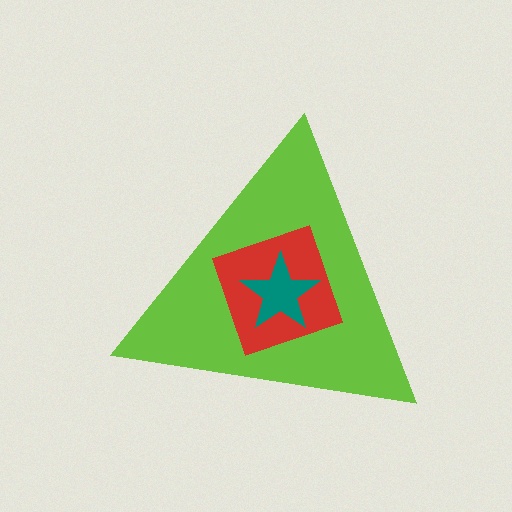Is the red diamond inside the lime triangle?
Yes.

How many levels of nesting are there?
3.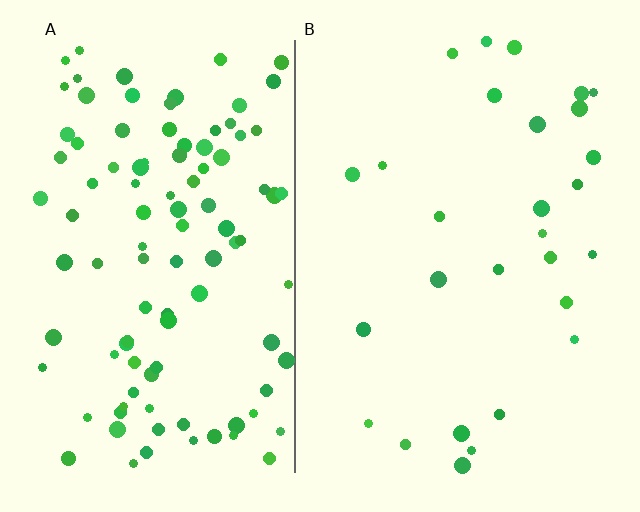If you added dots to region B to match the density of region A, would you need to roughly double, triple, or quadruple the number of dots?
Approximately quadruple.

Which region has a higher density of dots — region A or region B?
A (the left).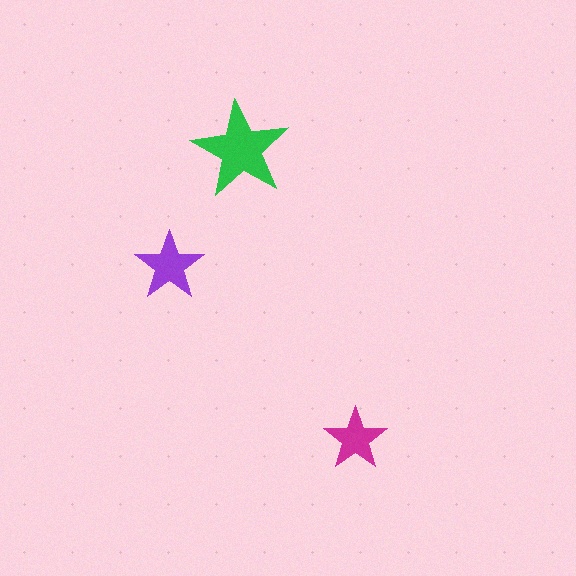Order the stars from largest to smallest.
the green one, the purple one, the magenta one.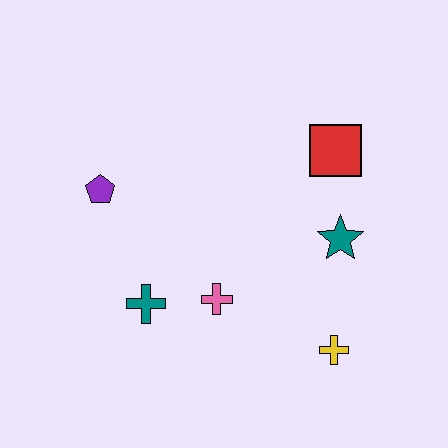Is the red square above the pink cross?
Yes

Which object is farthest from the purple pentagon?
The yellow cross is farthest from the purple pentagon.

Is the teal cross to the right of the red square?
No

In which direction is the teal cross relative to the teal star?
The teal cross is to the left of the teal star.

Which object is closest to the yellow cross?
The teal star is closest to the yellow cross.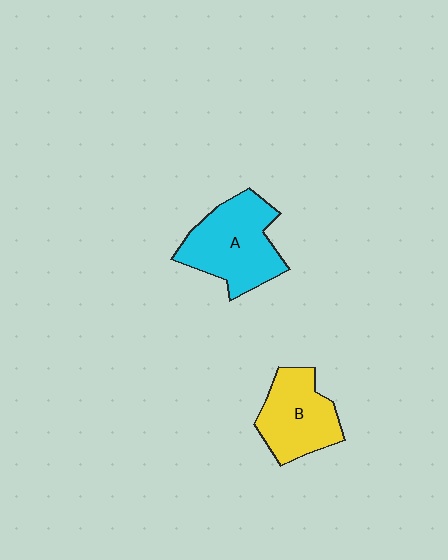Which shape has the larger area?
Shape A (cyan).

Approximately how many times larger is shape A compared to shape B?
Approximately 1.2 times.